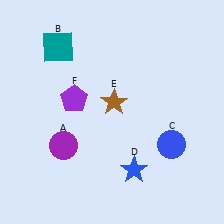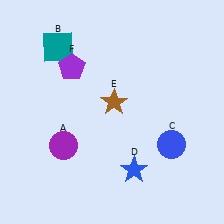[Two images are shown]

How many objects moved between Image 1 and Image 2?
1 object moved between the two images.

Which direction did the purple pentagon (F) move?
The purple pentagon (F) moved up.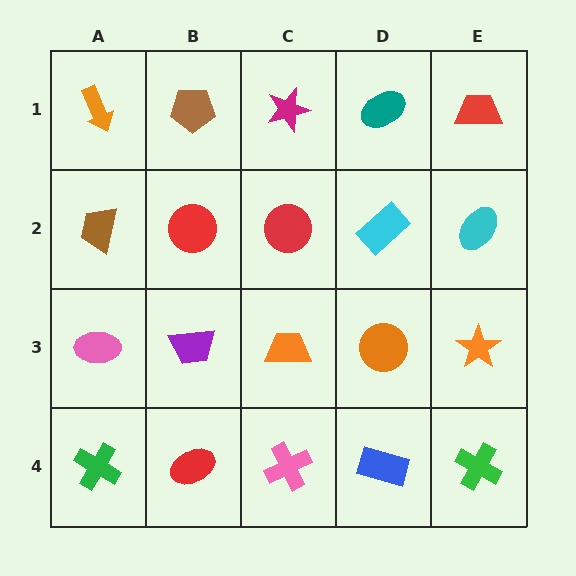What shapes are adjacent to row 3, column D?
A cyan rectangle (row 2, column D), a blue rectangle (row 4, column D), an orange trapezoid (row 3, column C), an orange star (row 3, column E).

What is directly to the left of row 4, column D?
A pink cross.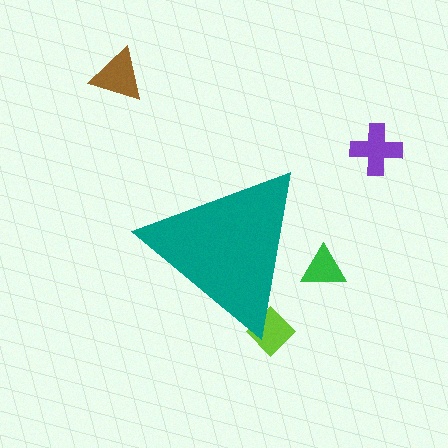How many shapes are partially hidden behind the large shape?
2 shapes are partially hidden.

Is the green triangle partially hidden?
Yes, the green triangle is partially hidden behind the teal triangle.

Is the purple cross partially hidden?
No, the purple cross is fully visible.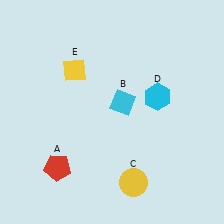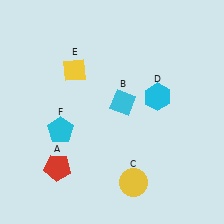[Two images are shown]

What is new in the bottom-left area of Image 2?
A cyan pentagon (F) was added in the bottom-left area of Image 2.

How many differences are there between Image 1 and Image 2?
There is 1 difference between the two images.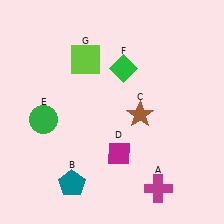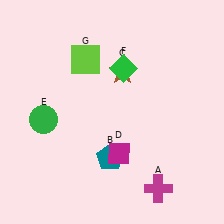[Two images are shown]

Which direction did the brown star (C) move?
The brown star (C) moved up.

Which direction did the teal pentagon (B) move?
The teal pentagon (B) moved right.